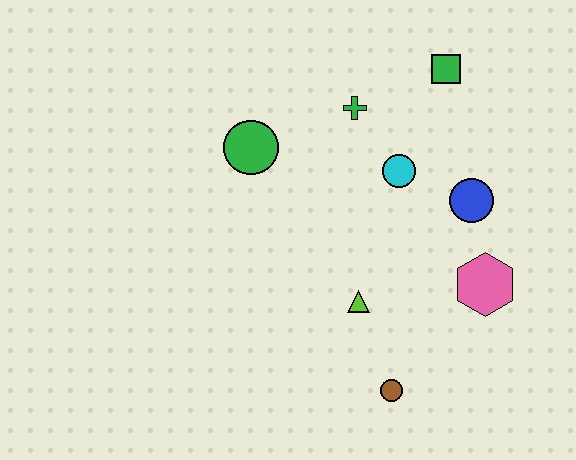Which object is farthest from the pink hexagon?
The green circle is farthest from the pink hexagon.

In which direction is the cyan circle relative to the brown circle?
The cyan circle is above the brown circle.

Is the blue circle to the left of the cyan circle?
No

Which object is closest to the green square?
The green cross is closest to the green square.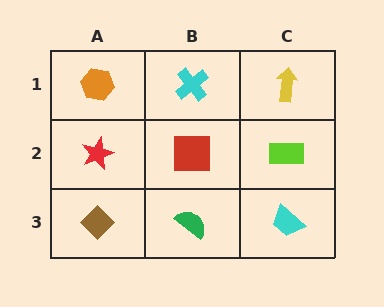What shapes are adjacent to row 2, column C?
A yellow arrow (row 1, column C), a cyan trapezoid (row 3, column C), a red square (row 2, column B).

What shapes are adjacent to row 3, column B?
A red square (row 2, column B), a brown diamond (row 3, column A), a cyan trapezoid (row 3, column C).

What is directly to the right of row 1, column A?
A cyan cross.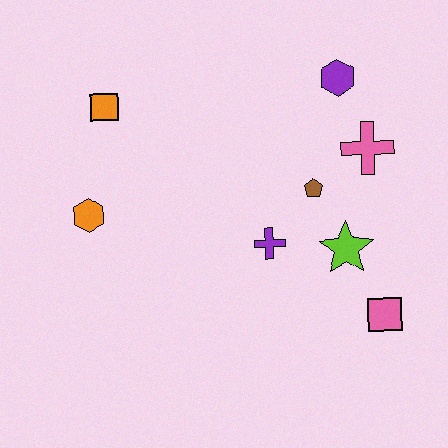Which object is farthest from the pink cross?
The orange hexagon is farthest from the pink cross.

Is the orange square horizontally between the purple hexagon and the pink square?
No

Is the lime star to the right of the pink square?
No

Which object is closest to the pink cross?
The brown pentagon is closest to the pink cross.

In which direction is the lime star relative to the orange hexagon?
The lime star is to the right of the orange hexagon.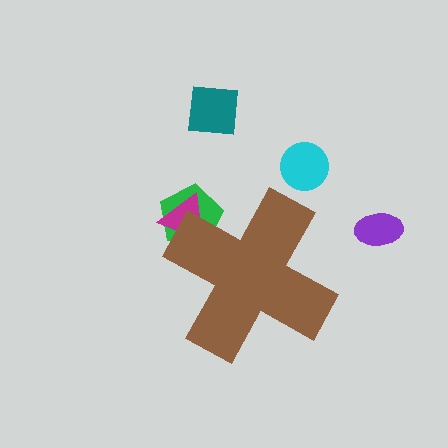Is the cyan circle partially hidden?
No, the cyan circle is fully visible.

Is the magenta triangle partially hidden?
Yes, the magenta triangle is partially hidden behind the brown cross.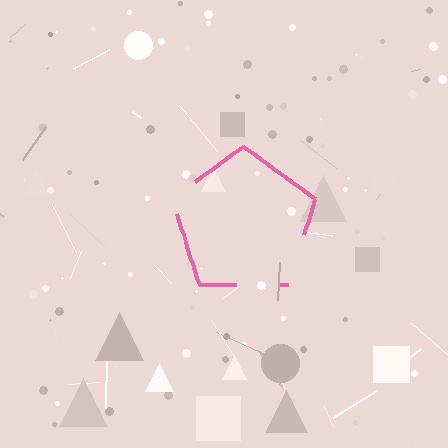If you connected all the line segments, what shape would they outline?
They would outline a pentagon.